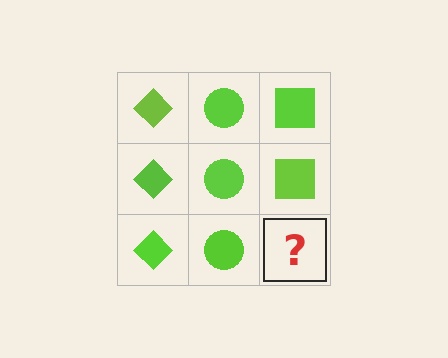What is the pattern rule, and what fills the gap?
The rule is that each column has a consistent shape. The gap should be filled with a lime square.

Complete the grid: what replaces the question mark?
The question mark should be replaced with a lime square.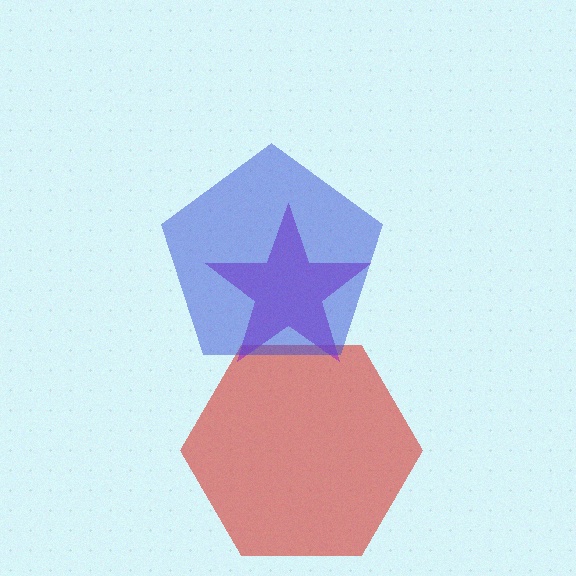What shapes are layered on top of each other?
The layered shapes are: a red hexagon, a purple star, a blue pentagon.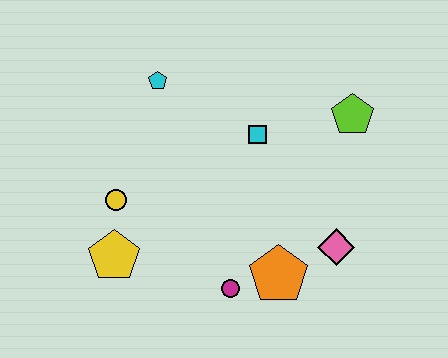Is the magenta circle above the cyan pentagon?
No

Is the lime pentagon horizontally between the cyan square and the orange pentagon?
No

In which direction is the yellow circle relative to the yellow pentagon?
The yellow circle is above the yellow pentagon.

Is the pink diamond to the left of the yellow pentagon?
No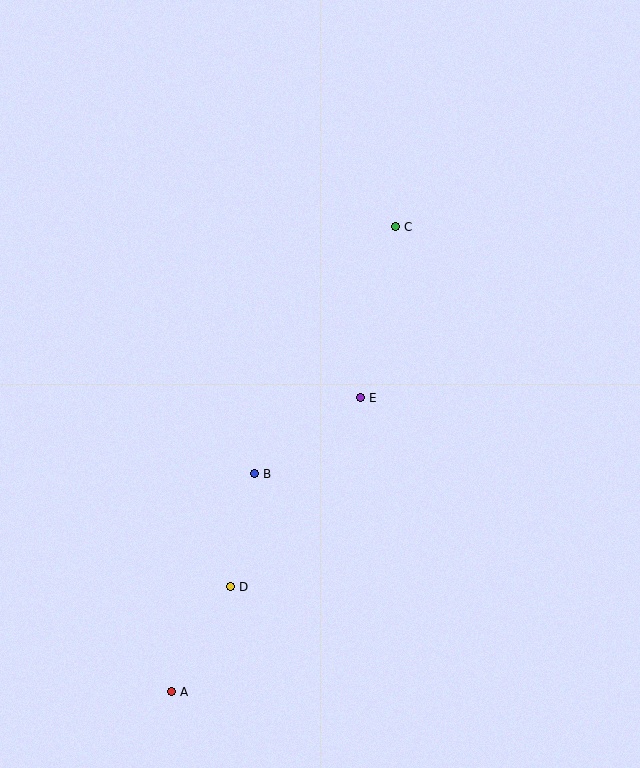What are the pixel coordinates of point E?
Point E is at (361, 398).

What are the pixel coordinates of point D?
Point D is at (231, 587).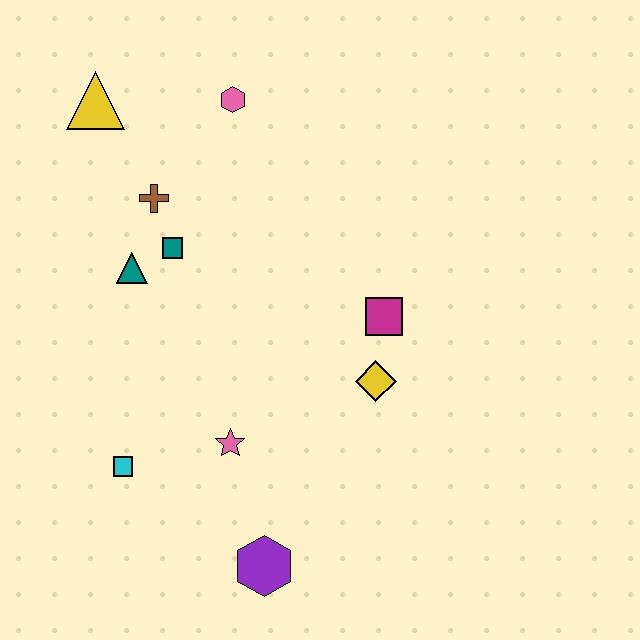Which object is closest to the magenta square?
The yellow diamond is closest to the magenta square.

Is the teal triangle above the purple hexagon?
Yes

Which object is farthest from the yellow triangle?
The purple hexagon is farthest from the yellow triangle.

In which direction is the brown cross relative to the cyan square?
The brown cross is above the cyan square.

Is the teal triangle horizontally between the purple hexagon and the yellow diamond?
No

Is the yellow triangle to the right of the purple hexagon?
No